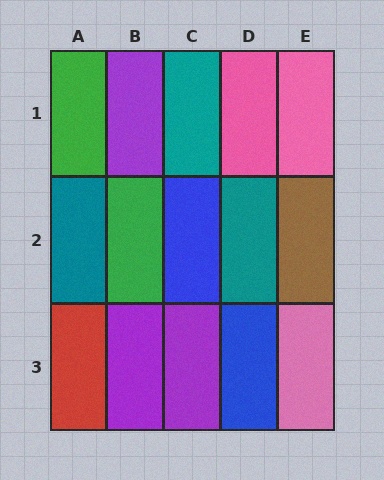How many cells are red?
1 cell is red.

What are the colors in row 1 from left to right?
Green, purple, teal, pink, pink.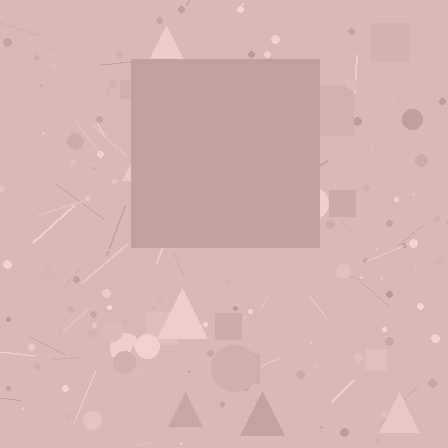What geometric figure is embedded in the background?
A square is embedded in the background.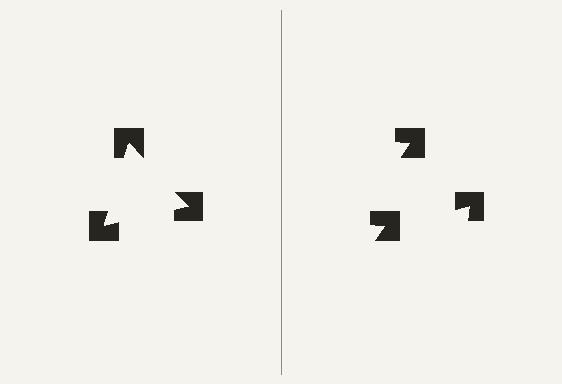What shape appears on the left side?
An illusory triangle.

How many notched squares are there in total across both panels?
6 — 3 on each side.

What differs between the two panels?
The notched squares are positioned identically on both sides; only the wedge orientations differ. On the left they align to a triangle; on the right they are misaligned.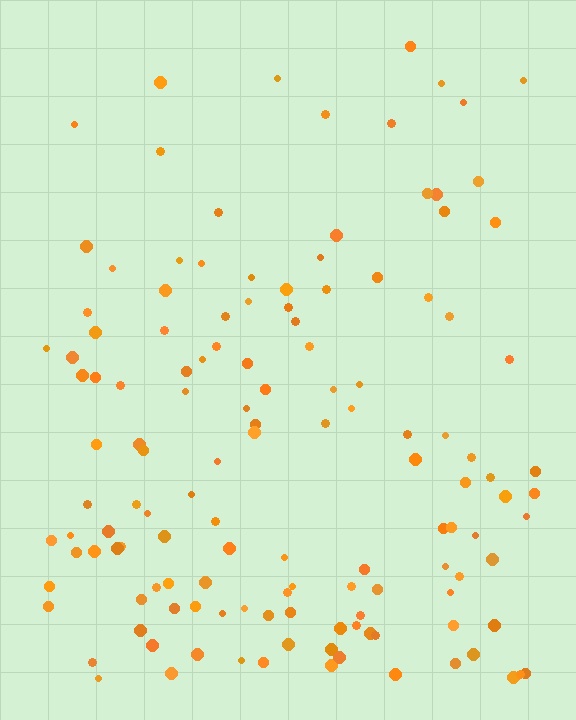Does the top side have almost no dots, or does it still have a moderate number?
Still a moderate number, just noticeably fewer than the bottom.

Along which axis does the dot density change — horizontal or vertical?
Vertical.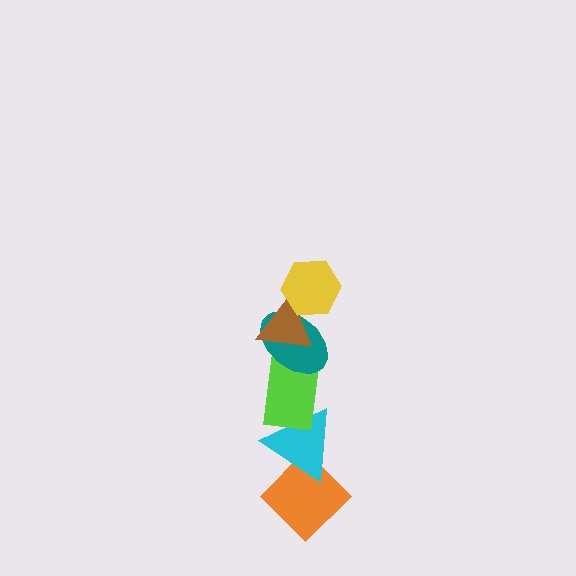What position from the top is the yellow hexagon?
The yellow hexagon is 1st from the top.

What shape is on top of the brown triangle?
The yellow hexagon is on top of the brown triangle.